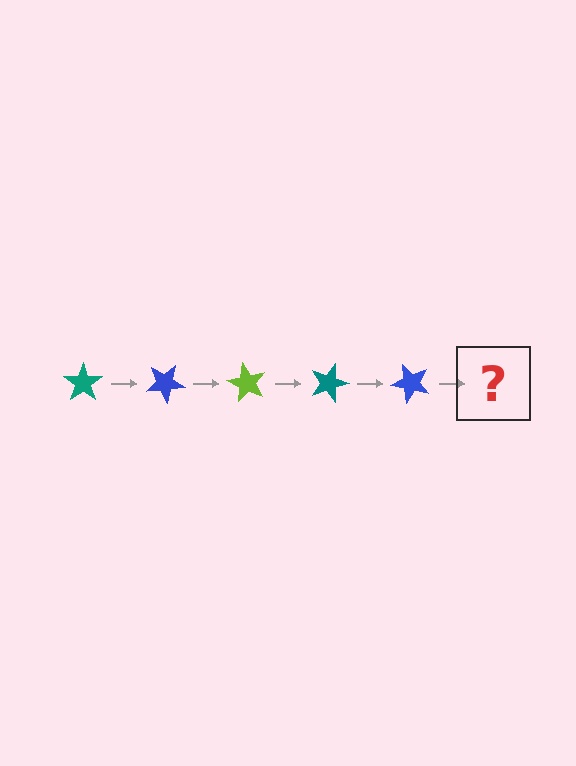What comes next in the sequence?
The next element should be a lime star, rotated 150 degrees from the start.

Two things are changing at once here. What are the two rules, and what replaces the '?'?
The two rules are that it rotates 30 degrees each step and the color cycles through teal, blue, and lime. The '?' should be a lime star, rotated 150 degrees from the start.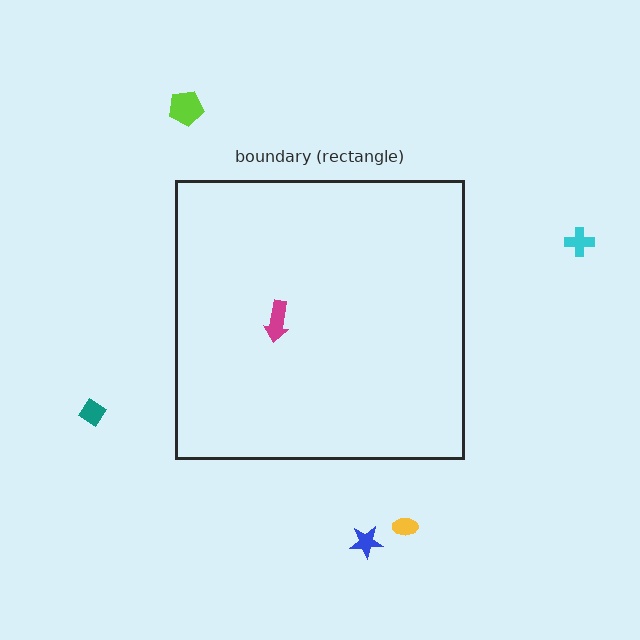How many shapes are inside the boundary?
1 inside, 5 outside.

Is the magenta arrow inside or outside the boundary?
Inside.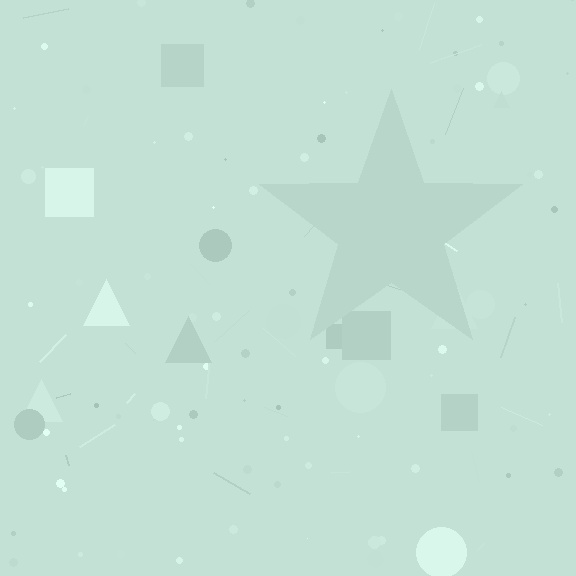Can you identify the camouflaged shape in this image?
The camouflaged shape is a star.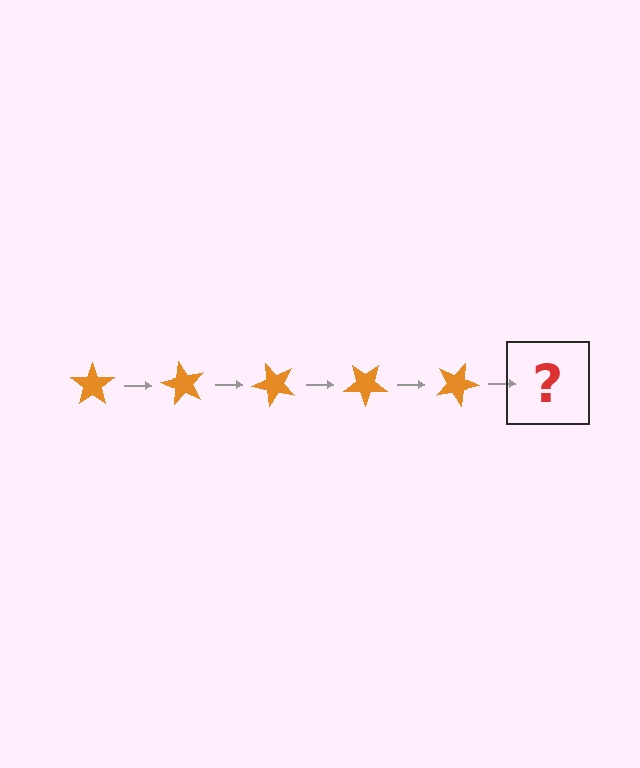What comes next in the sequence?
The next element should be an orange star rotated 300 degrees.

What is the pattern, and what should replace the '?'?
The pattern is that the star rotates 60 degrees each step. The '?' should be an orange star rotated 300 degrees.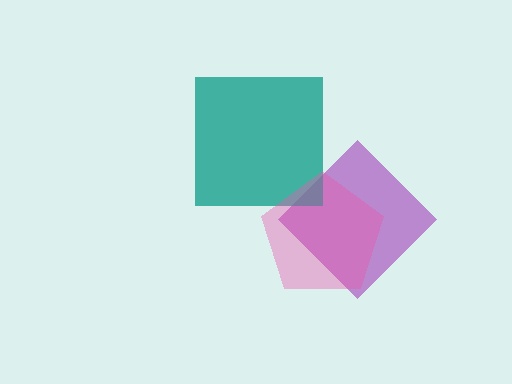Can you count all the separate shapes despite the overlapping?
Yes, there are 3 separate shapes.